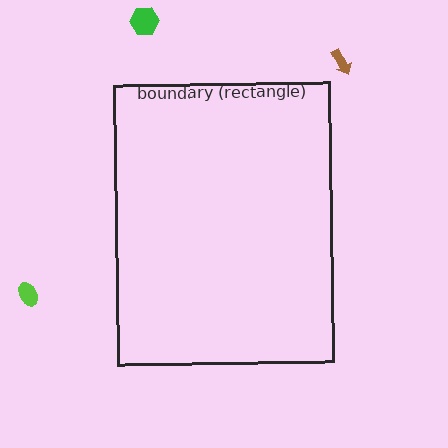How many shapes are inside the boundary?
0 inside, 3 outside.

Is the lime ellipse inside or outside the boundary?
Outside.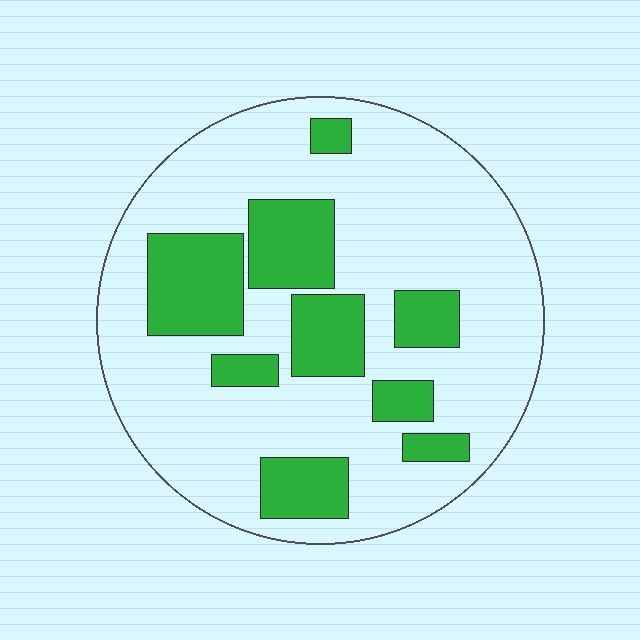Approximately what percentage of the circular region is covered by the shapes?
Approximately 25%.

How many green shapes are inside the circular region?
9.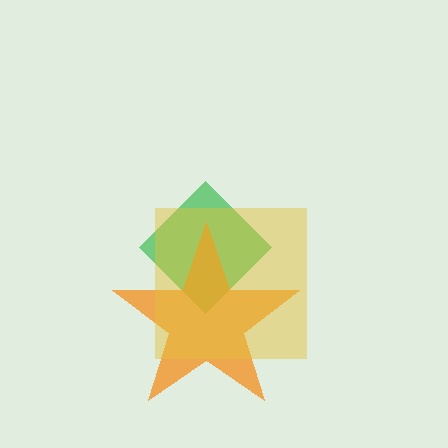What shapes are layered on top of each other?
The layered shapes are: a green diamond, an orange star, a yellow square.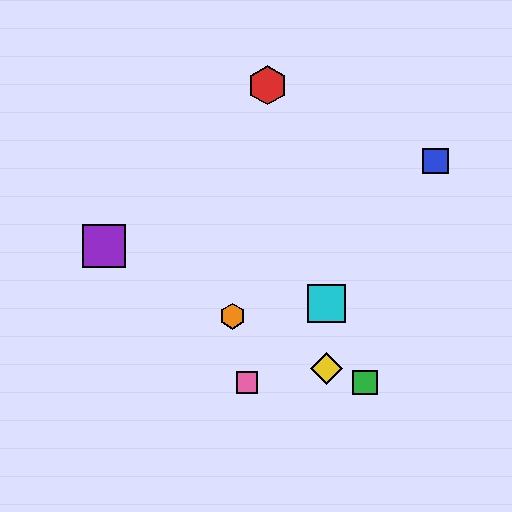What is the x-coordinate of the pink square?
The pink square is at x≈247.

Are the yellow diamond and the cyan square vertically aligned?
Yes, both are at x≈327.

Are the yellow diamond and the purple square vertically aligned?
No, the yellow diamond is at x≈327 and the purple square is at x≈104.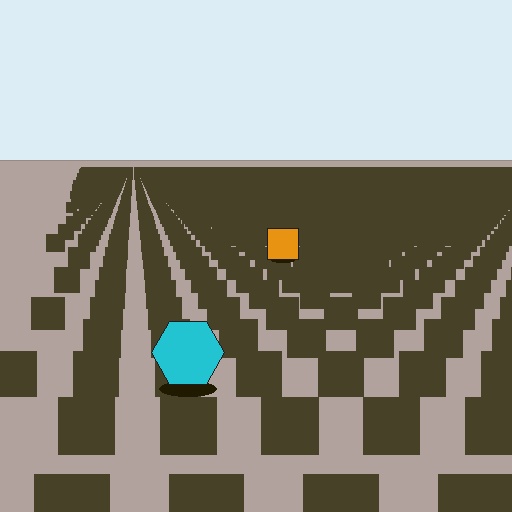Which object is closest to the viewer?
The cyan hexagon is closest. The texture marks near it are larger and more spread out.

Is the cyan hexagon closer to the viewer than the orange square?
Yes. The cyan hexagon is closer — you can tell from the texture gradient: the ground texture is coarser near it.